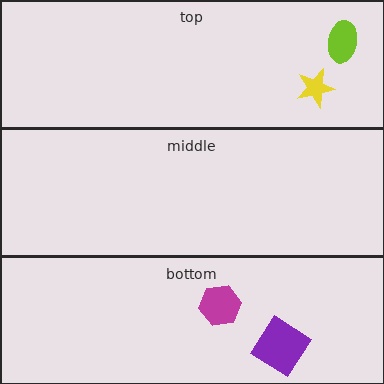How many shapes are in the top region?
2.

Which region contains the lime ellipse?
The top region.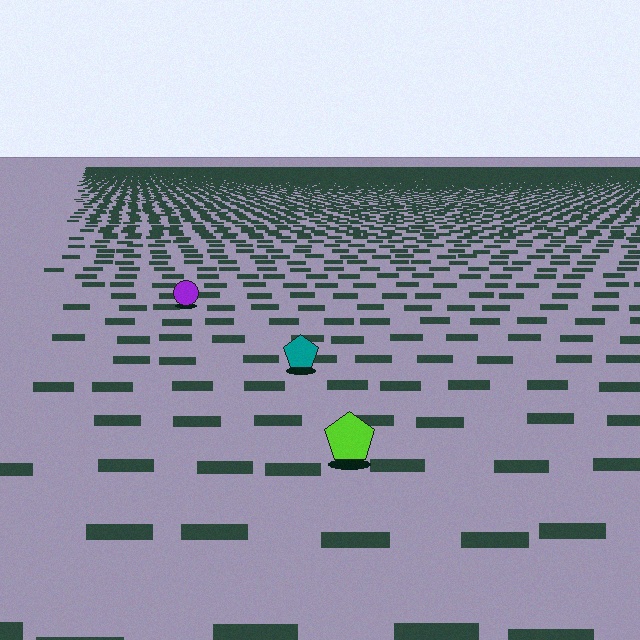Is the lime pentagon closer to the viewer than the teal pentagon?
Yes. The lime pentagon is closer — you can tell from the texture gradient: the ground texture is coarser near it.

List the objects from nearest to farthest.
From nearest to farthest: the lime pentagon, the teal pentagon, the purple circle.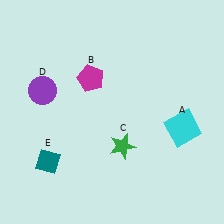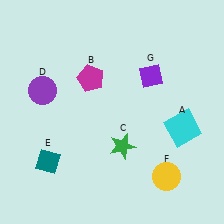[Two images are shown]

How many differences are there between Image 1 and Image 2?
There are 2 differences between the two images.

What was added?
A yellow circle (F), a purple diamond (G) were added in Image 2.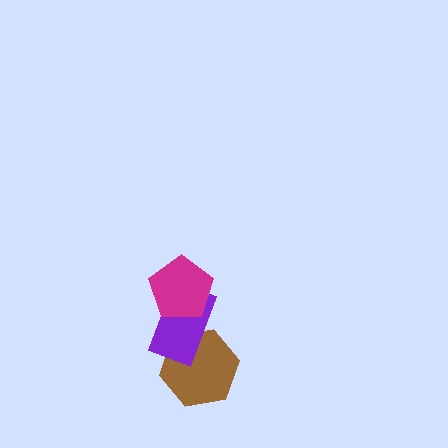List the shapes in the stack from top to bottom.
From top to bottom: the magenta pentagon, the purple rectangle, the brown hexagon.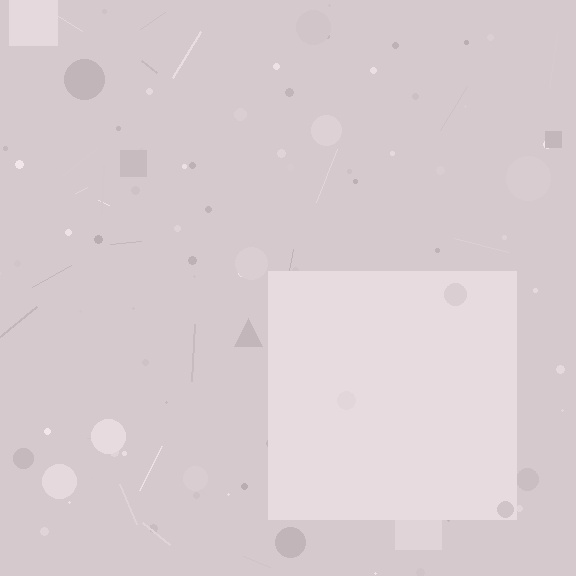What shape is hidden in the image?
A square is hidden in the image.